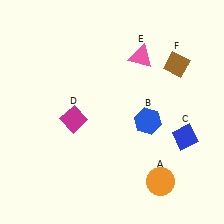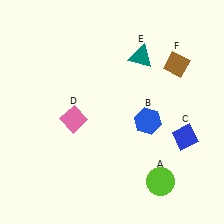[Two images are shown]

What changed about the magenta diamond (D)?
In Image 1, D is magenta. In Image 2, it changed to pink.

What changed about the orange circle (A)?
In Image 1, A is orange. In Image 2, it changed to lime.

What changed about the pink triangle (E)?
In Image 1, E is pink. In Image 2, it changed to teal.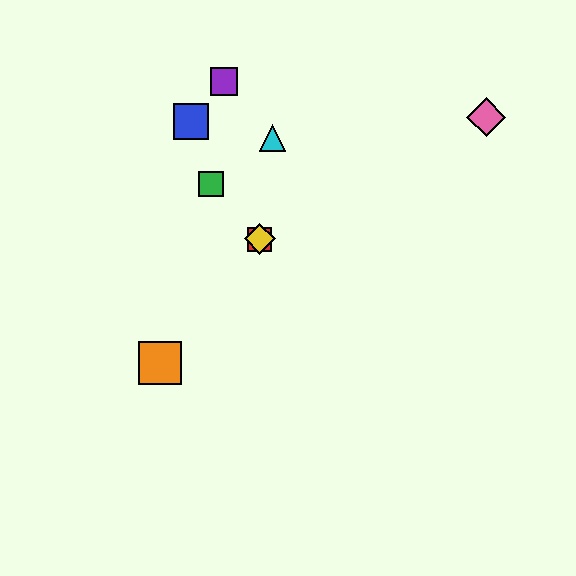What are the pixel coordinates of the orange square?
The orange square is at (160, 363).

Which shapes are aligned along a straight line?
The red square, the yellow diamond, the orange square are aligned along a straight line.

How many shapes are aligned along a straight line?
3 shapes (the red square, the yellow diamond, the orange square) are aligned along a straight line.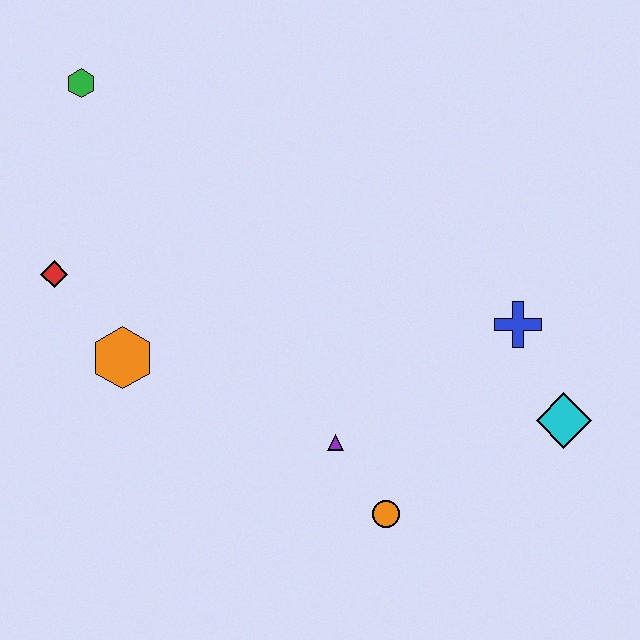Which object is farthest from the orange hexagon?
The cyan diamond is farthest from the orange hexagon.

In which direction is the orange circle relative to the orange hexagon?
The orange circle is to the right of the orange hexagon.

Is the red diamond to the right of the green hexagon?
No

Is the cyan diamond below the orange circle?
No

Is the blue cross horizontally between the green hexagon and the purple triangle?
No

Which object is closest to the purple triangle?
The orange circle is closest to the purple triangle.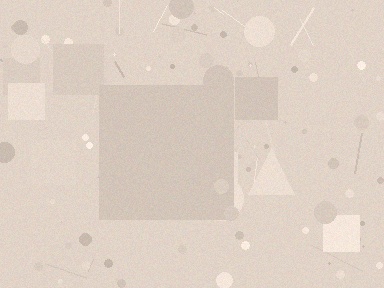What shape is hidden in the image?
A square is hidden in the image.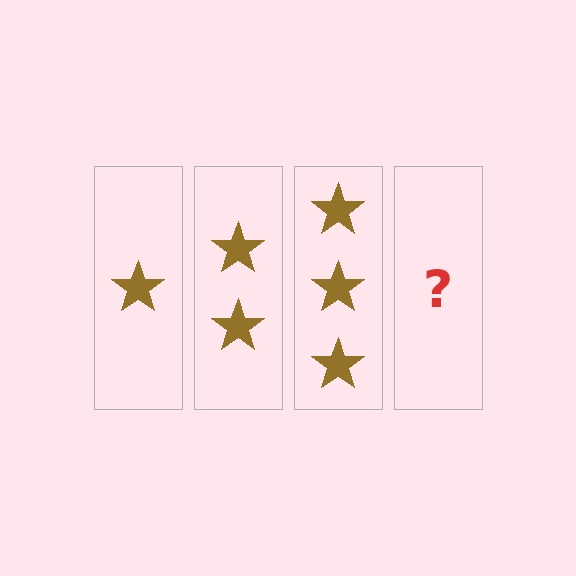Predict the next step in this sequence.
The next step is 4 stars.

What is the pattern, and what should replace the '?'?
The pattern is that each step adds one more star. The '?' should be 4 stars.